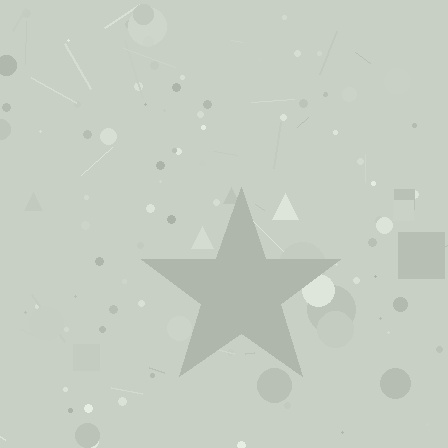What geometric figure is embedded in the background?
A star is embedded in the background.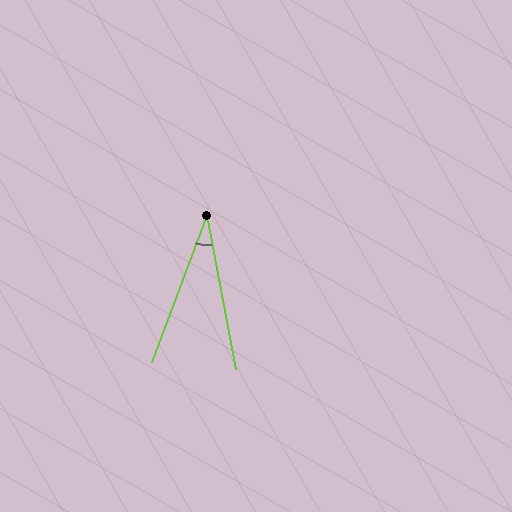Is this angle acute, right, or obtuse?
It is acute.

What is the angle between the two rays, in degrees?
Approximately 31 degrees.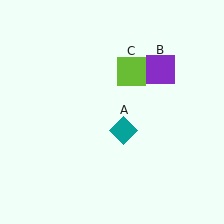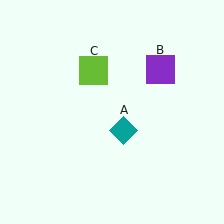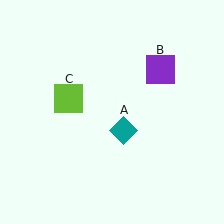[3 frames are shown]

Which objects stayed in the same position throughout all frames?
Teal diamond (object A) and purple square (object B) remained stationary.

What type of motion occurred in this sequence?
The lime square (object C) rotated counterclockwise around the center of the scene.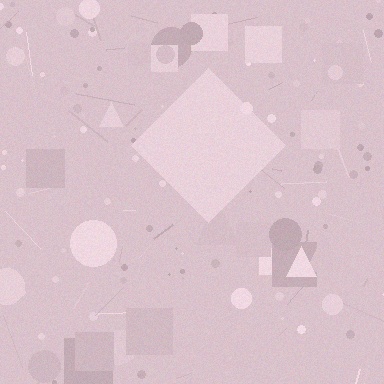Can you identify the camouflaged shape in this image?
The camouflaged shape is a diamond.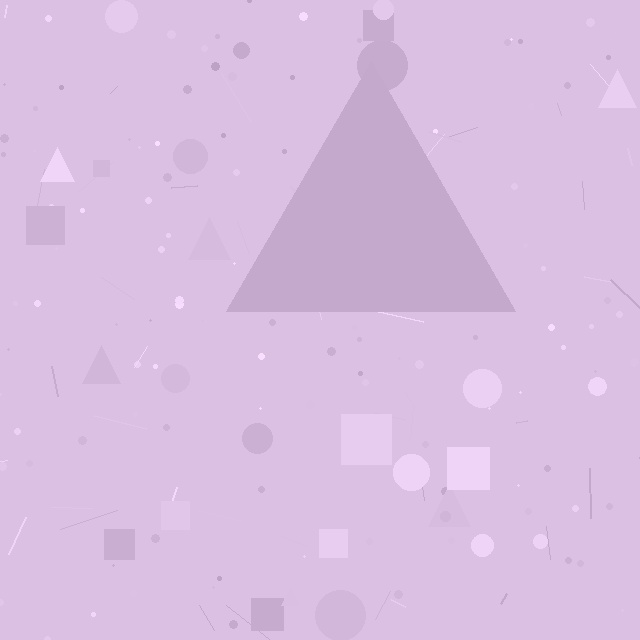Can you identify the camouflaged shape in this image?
The camouflaged shape is a triangle.